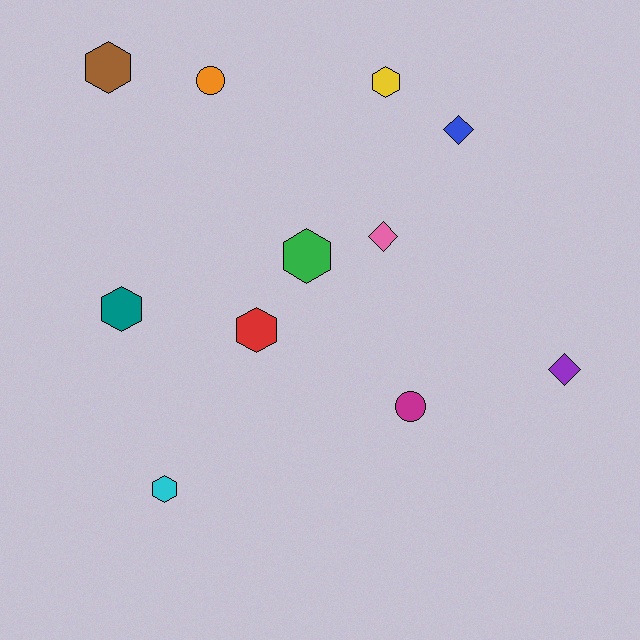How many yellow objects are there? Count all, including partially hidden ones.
There is 1 yellow object.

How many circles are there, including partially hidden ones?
There are 2 circles.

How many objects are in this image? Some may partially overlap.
There are 11 objects.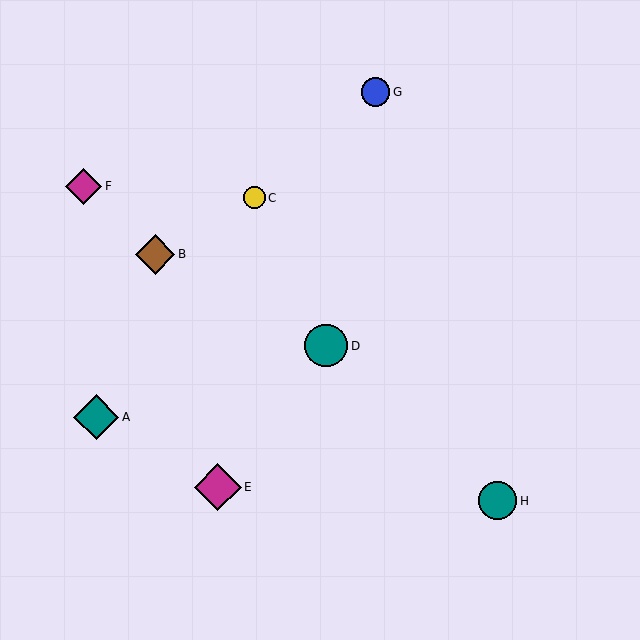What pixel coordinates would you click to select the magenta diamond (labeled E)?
Click at (218, 487) to select the magenta diamond E.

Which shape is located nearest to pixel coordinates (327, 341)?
The teal circle (labeled D) at (326, 346) is nearest to that location.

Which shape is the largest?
The magenta diamond (labeled E) is the largest.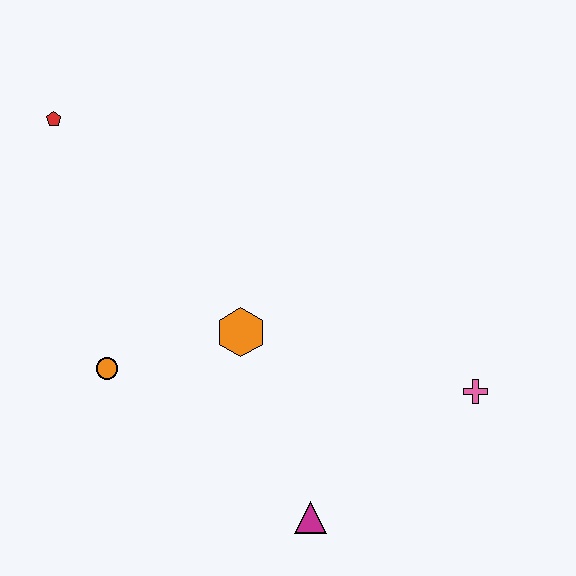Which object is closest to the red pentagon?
The orange circle is closest to the red pentagon.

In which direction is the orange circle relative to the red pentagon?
The orange circle is below the red pentagon.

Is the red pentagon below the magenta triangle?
No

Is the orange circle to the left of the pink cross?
Yes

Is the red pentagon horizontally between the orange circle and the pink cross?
No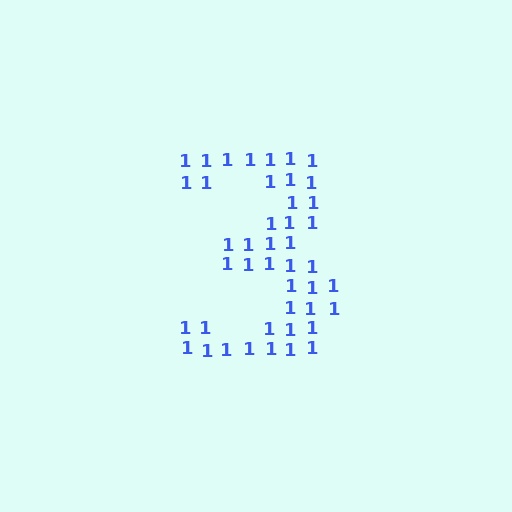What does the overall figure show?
The overall figure shows the digit 3.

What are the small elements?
The small elements are digit 1's.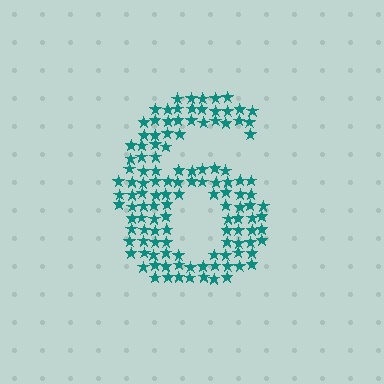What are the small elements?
The small elements are stars.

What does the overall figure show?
The overall figure shows the digit 6.